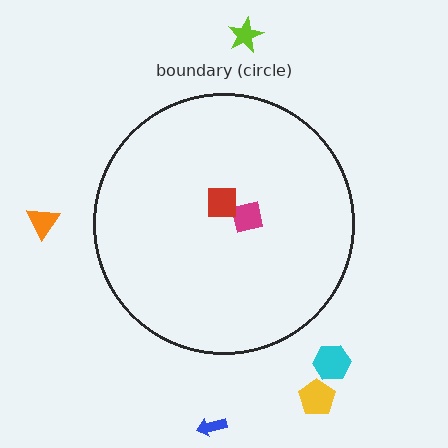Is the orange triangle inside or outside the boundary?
Outside.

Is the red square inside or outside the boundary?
Inside.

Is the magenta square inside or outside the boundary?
Inside.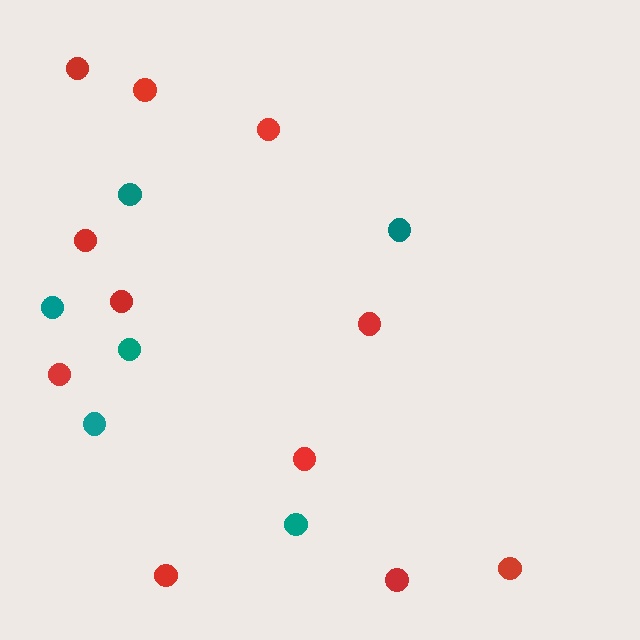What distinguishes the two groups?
There are 2 groups: one group of red circles (11) and one group of teal circles (6).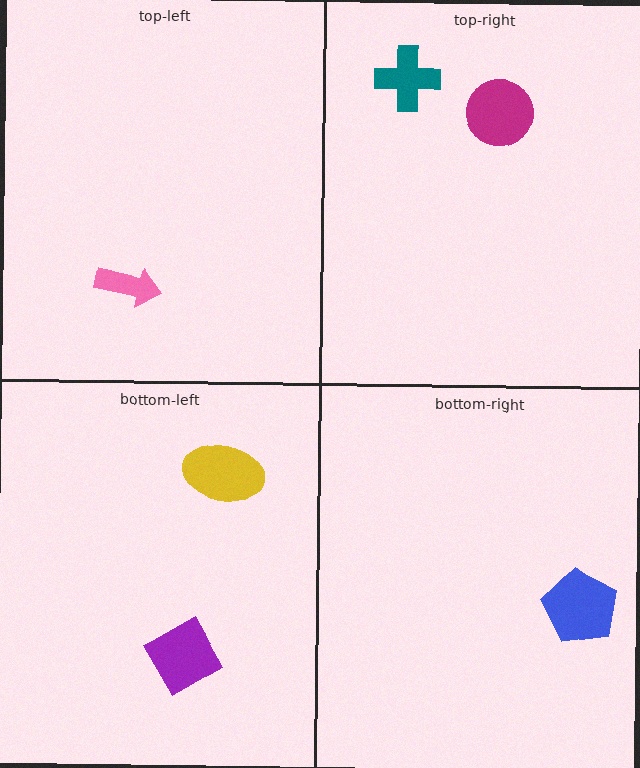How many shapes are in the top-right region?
2.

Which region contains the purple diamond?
The bottom-left region.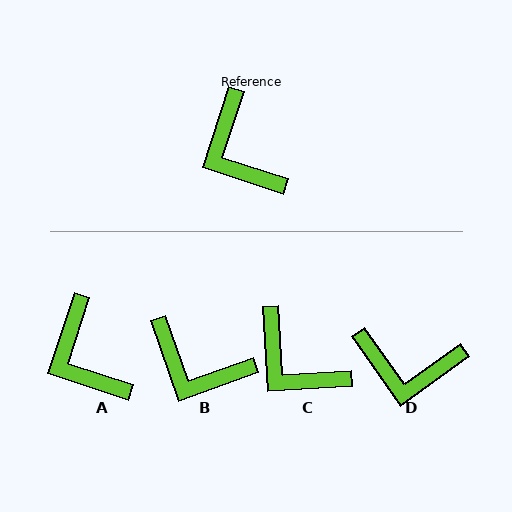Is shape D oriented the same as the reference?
No, it is off by about 54 degrees.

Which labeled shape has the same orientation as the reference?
A.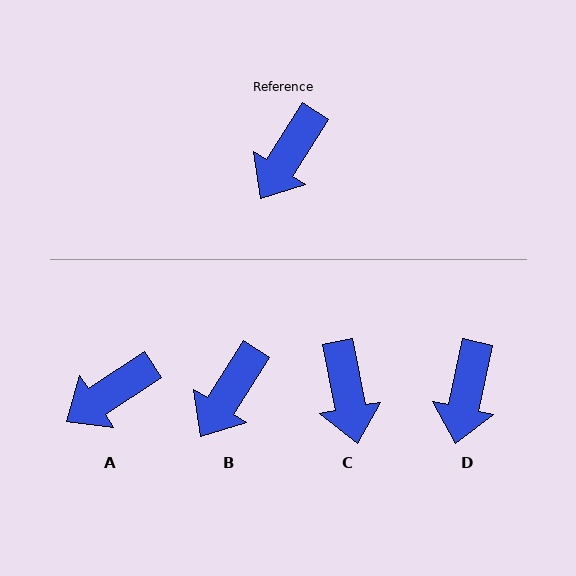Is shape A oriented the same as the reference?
No, it is off by about 24 degrees.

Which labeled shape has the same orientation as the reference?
B.